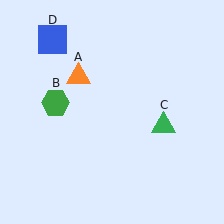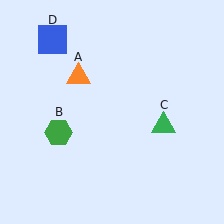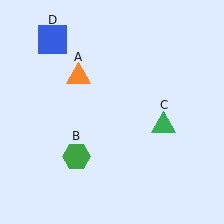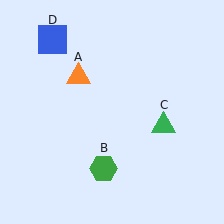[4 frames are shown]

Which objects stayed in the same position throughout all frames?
Orange triangle (object A) and green triangle (object C) and blue square (object D) remained stationary.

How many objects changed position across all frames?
1 object changed position: green hexagon (object B).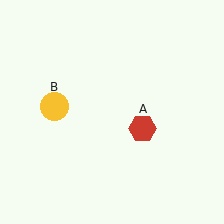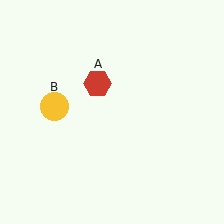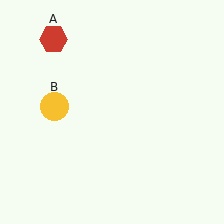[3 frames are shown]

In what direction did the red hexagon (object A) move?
The red hexagon (object A) moved up and to the left.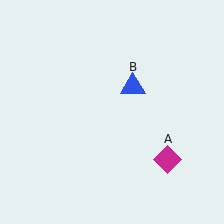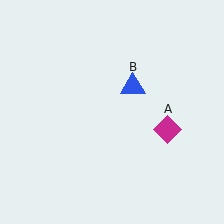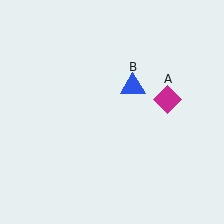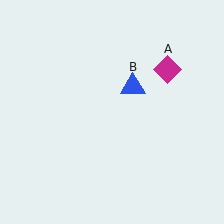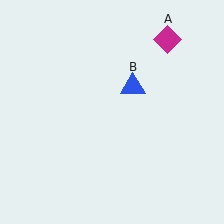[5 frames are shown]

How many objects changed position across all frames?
1 object changed position: magenta diamond (object A).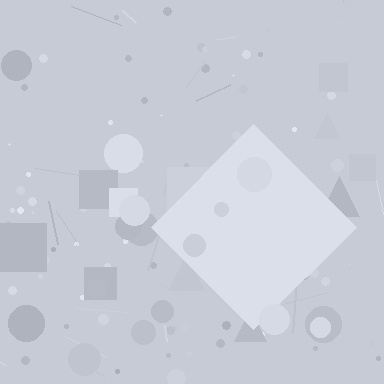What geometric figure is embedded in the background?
A diamond is embedded in the background.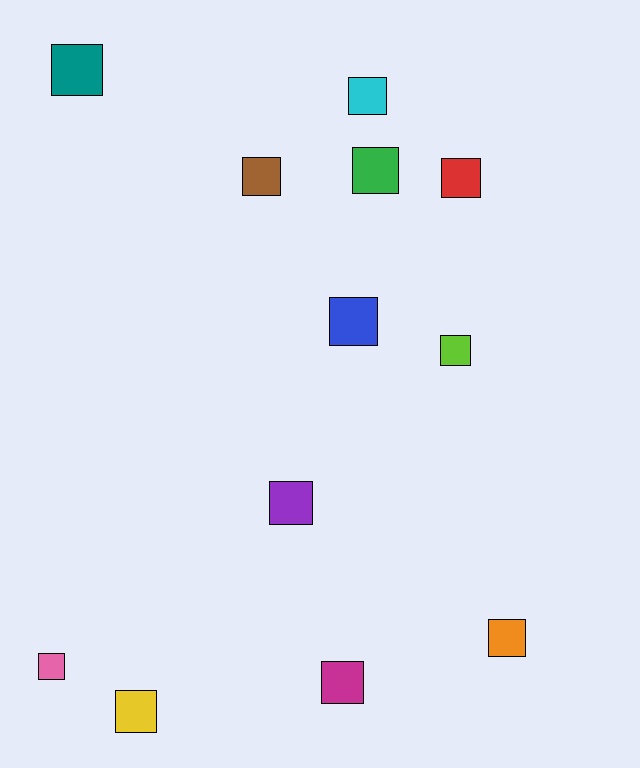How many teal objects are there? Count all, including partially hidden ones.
There is 1 teal object.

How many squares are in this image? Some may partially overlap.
There are 12 squares.